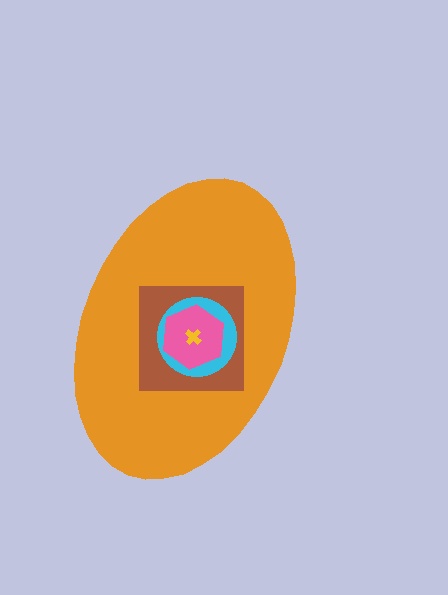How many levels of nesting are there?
5.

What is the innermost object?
The yellow cross.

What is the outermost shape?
The orange ellipse.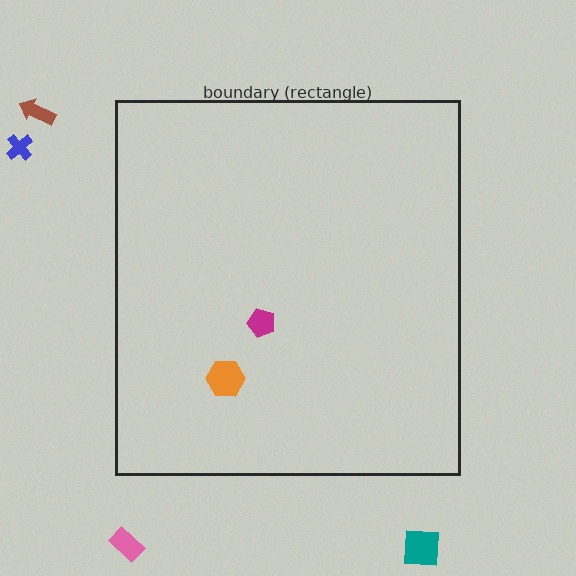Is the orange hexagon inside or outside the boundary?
Inside.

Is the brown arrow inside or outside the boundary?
Outside.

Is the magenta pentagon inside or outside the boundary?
Inside.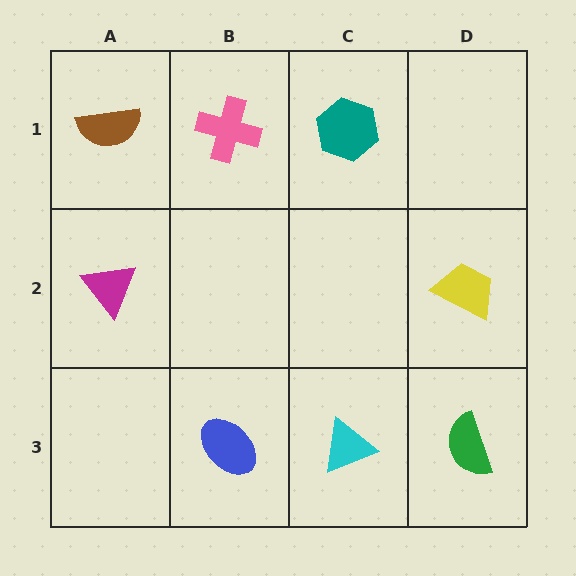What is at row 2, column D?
A yellow trapezoid.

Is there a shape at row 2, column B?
No, that cell is empty.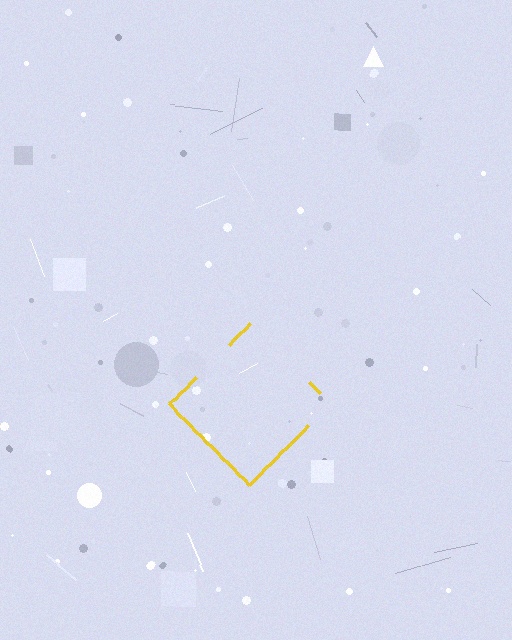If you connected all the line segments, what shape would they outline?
They would outline a diamond.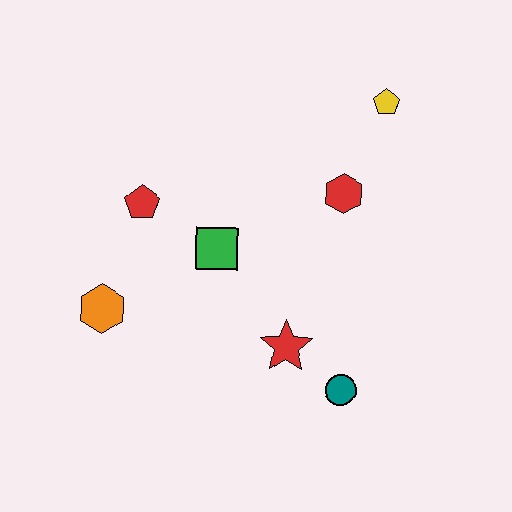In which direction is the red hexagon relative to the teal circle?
The red hexagon is above the teal circle.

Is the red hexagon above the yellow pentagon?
No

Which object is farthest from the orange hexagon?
The yellow pentagon is farthest from the orange hexagon.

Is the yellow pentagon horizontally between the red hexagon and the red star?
No